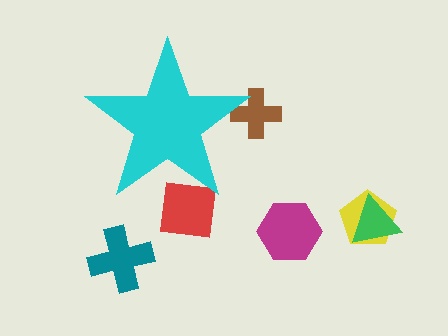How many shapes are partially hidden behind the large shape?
2 shapes are partially hidden.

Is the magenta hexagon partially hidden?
No, the magenta hexagon is fully visible.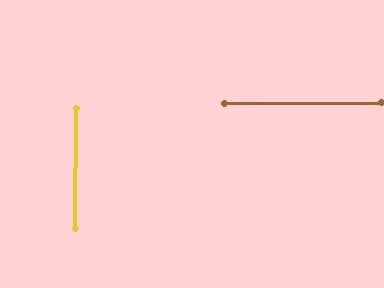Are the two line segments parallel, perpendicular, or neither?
Perpendicular — they meet at approximately 89°.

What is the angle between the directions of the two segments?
Approximately 89 degrees.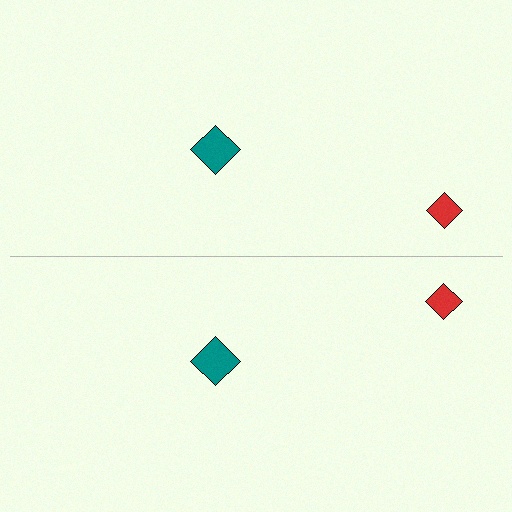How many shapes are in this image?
There are 4 shapes in this image.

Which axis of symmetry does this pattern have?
The pattern has a horizontal axis of symmetry running through the center of the image.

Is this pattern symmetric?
Yes, this pattern has bilateral (reflection) symmetry.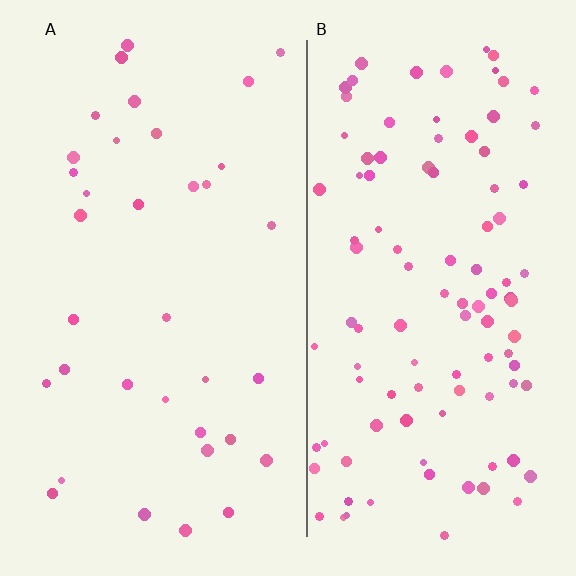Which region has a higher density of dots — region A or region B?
B (the right).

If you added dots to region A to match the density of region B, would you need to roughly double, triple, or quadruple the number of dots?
Approximately triple.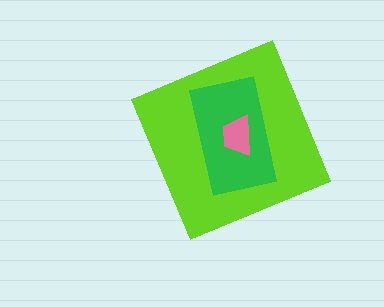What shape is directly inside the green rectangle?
The pink trapezoid.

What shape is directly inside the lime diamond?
The green rectangle.